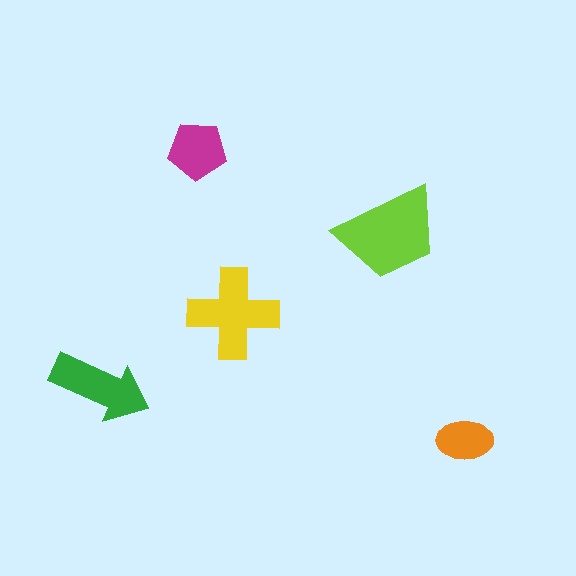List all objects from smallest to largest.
The orange ellipse, the magenta pentagon, the green arrow, the yellow cross, the lime trapezoid.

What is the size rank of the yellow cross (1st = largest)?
2nd.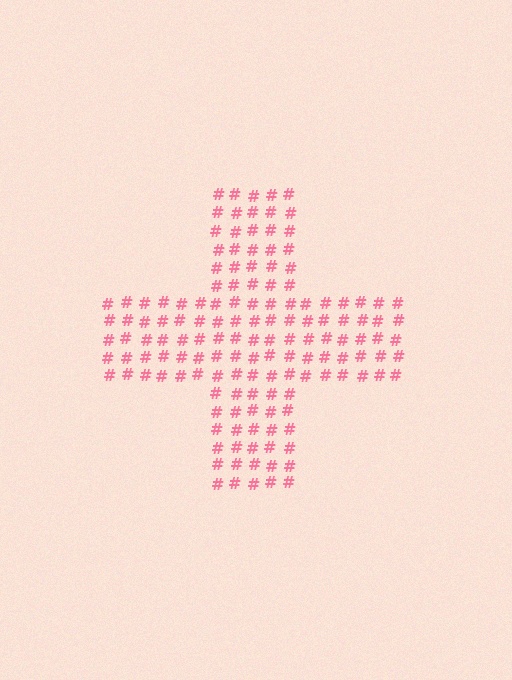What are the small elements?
The small elements are hash symbols.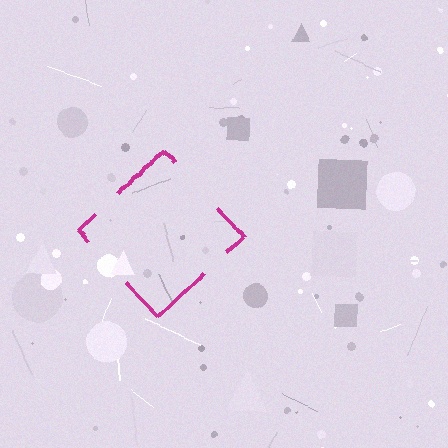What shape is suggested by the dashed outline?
The dashed outline suggests a diamond.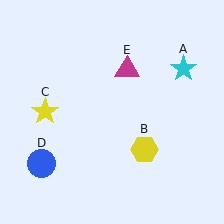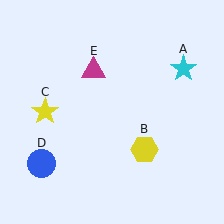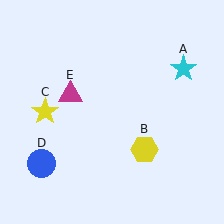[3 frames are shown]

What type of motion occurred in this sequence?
The magenta triangle (object E) rotated counterclockwise around the center of the scene.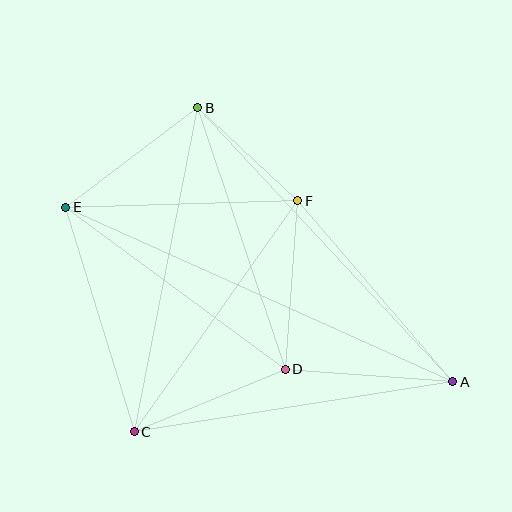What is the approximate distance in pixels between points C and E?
The distance between C and E is approximately 235 pixels.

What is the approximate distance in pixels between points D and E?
The distance between D and E is approximately 273 pixels.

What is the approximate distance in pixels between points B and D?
The distance between B and D is approximately 276 pixels.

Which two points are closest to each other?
Points B and F are closest to each other.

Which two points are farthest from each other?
Points A and E are farthest from each other.